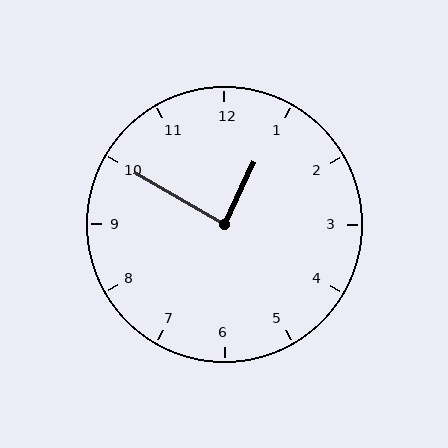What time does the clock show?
12:50.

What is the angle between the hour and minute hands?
Approximately 85 degrees.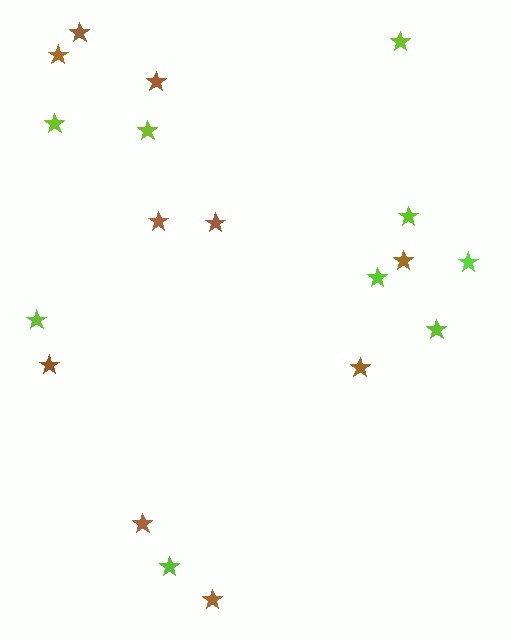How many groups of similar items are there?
There are 2 groups: one group of brown stars (10) and one group of lime stars (9).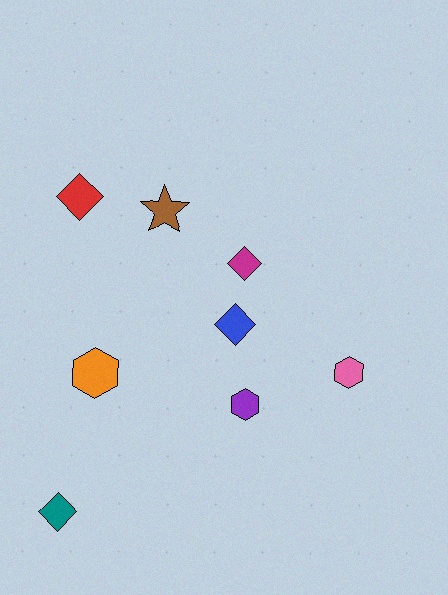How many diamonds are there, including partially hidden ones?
There are 4 diamonds.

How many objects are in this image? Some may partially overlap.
There are 8 objects.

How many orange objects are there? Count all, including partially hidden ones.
There is 1 orange object.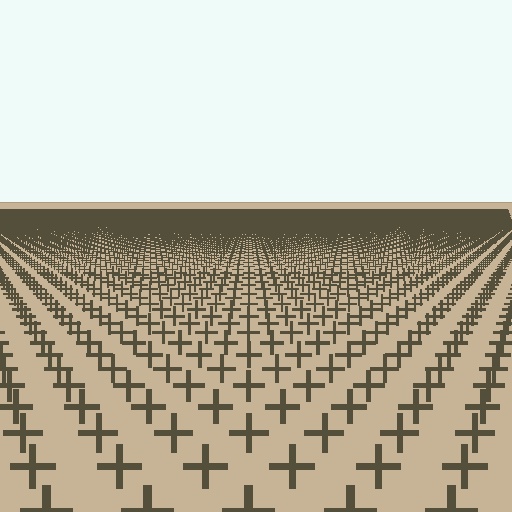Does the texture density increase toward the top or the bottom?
Density increases toward the top.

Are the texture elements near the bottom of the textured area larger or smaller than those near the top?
Larger. Near the bottom, elements are closer to the viewer and appear at a bigger on-screen size.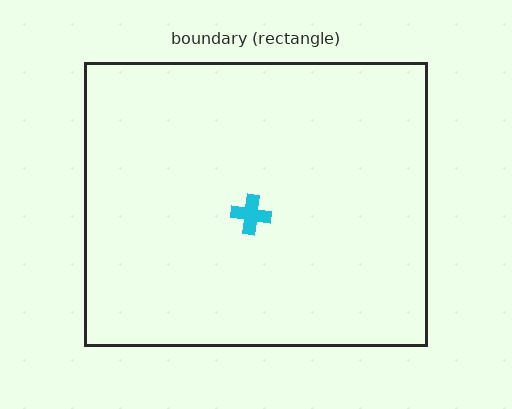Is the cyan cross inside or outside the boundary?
Inside.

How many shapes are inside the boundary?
1 inside, 0 outside.